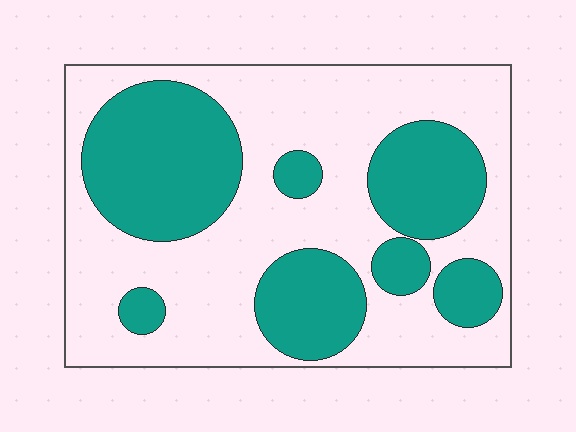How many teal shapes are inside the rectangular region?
7.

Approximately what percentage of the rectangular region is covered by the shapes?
Approximately 40%.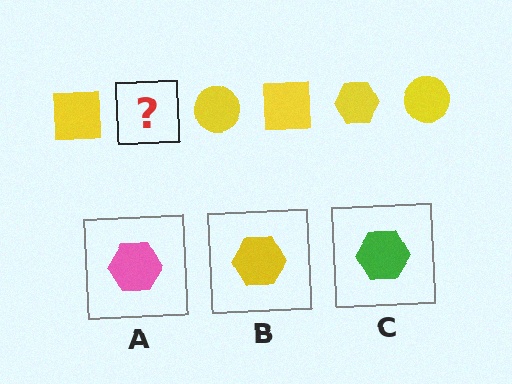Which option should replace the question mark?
Option B.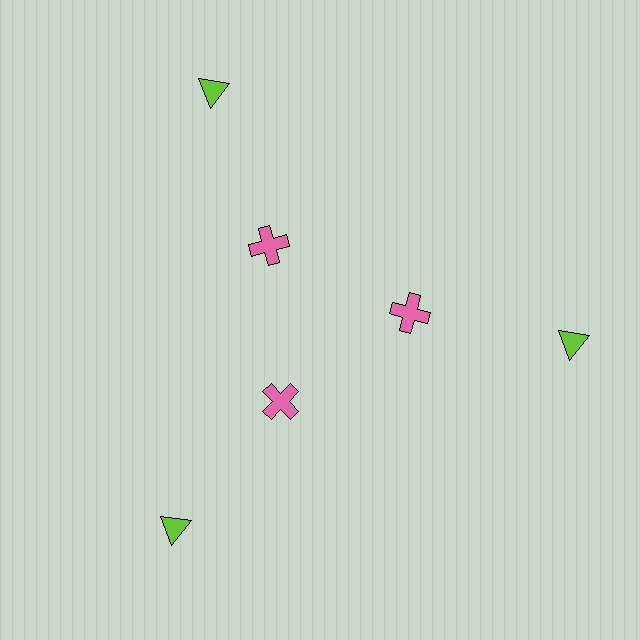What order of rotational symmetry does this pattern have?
This pattern has 3-fold rotational symmetry.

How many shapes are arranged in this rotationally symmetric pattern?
There are 6 shapes, arranged in 3 groups of 2.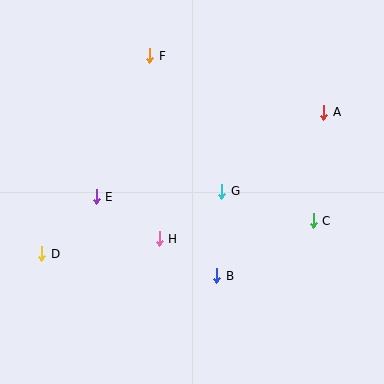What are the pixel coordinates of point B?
Point B is at (217, 276).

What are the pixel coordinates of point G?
Point G is at (222, 191).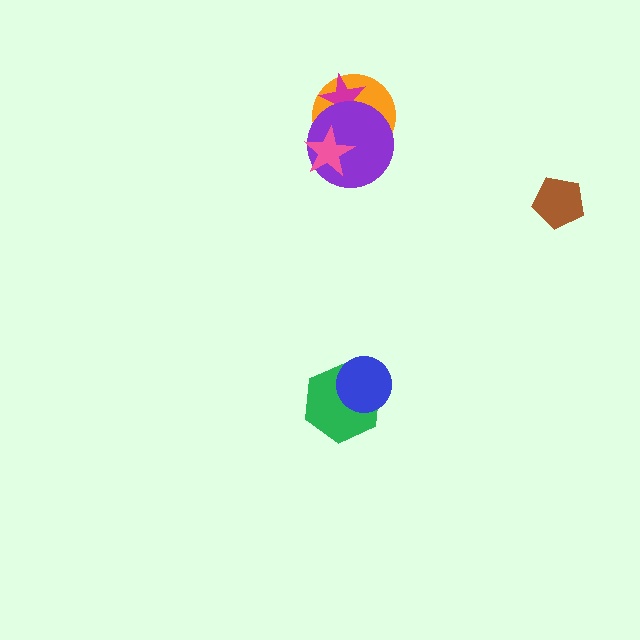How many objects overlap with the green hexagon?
1 object overlaps with the green hexagon.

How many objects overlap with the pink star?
2 objects overlap with the pink star.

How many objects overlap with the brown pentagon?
0 objects overlap with the brown pentagon.